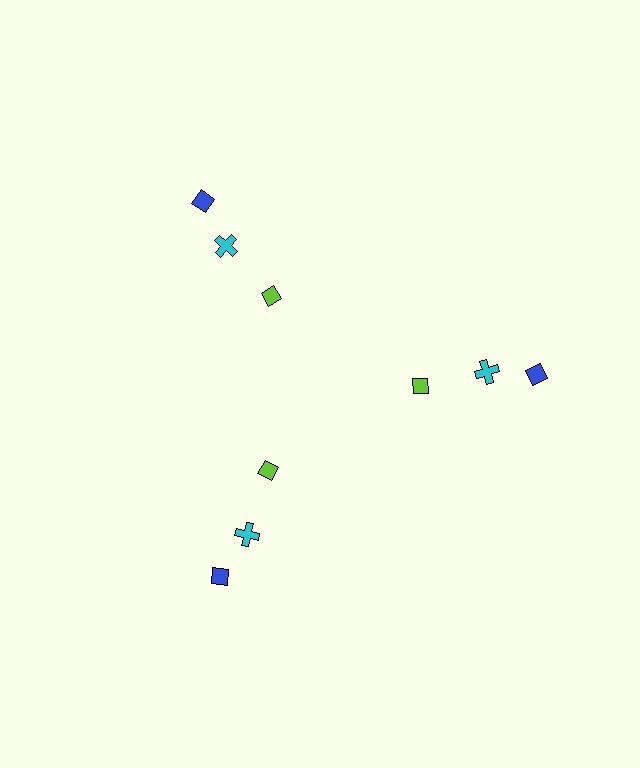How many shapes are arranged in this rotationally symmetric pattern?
There are 9 shapes, arranged in 3 groups of 3.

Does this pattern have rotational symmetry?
Yes, this pattern has 3-fold rotational symmetry. It looks the same after rotating 120 degrees around the center.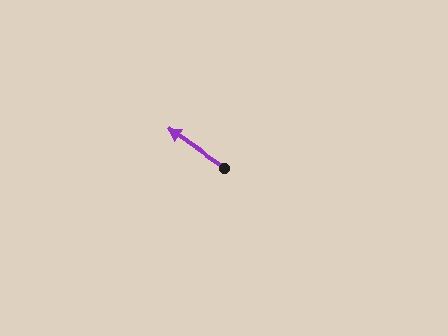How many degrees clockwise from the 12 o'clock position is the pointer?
Approximately 304 degrees.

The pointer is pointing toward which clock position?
Roughly 10 o'clock.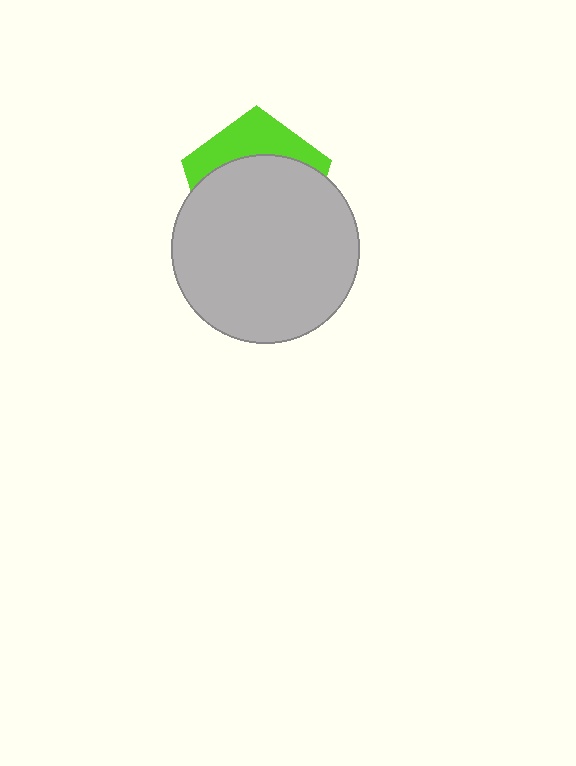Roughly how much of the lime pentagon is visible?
A small part of it is visible (roughly 32%).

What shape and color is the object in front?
The object in front is a light gray circle.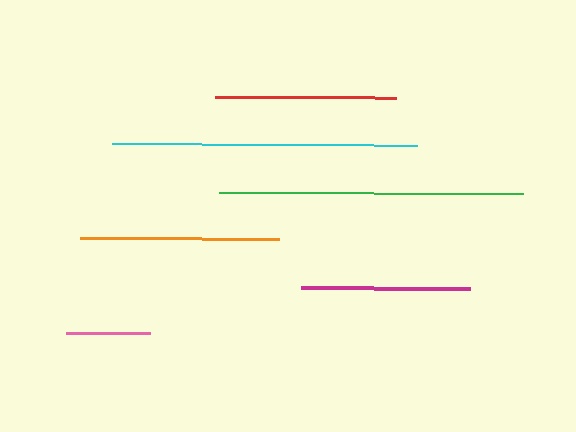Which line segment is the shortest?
The pink line is the shortest at approximately 85 pixels.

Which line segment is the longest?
The cyan line is the longest at approximately 305 pixels.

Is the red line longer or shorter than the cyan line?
The cyan line is longer than the red line.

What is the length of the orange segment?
The orange segment is approximately 199 pixels long.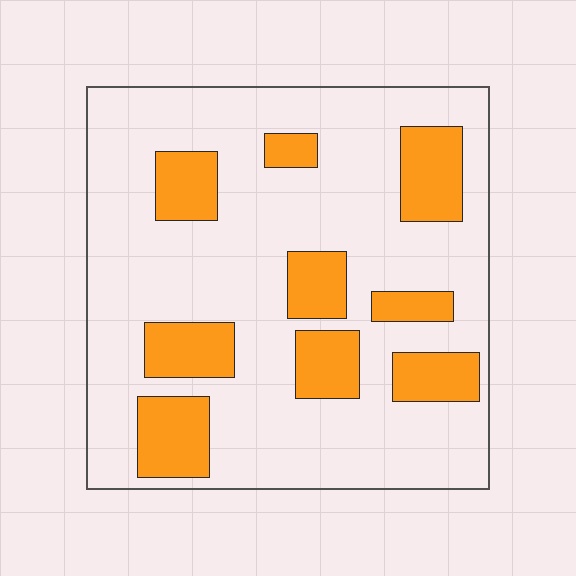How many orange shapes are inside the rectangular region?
9.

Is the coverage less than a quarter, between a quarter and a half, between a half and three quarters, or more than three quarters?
Less than a quarter.